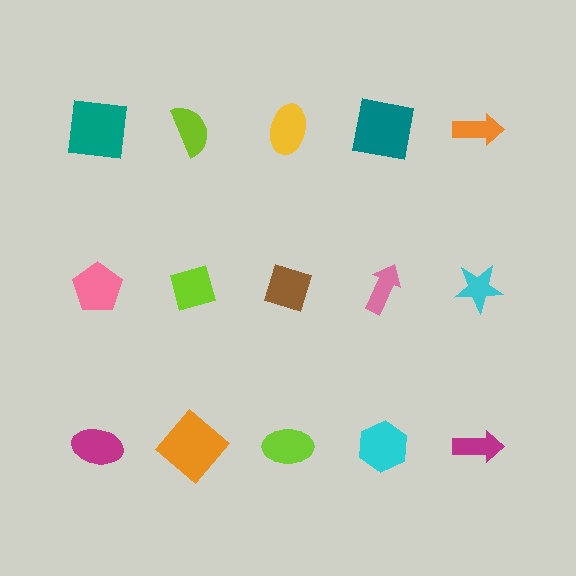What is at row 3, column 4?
A cyan hexagon.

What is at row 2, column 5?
A cyan star.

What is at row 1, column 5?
An orange arrow.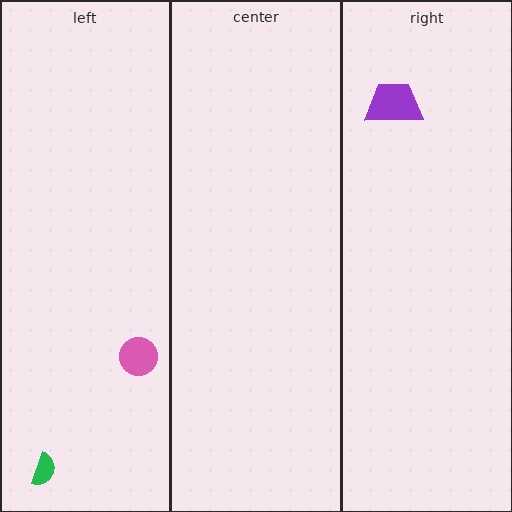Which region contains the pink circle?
The left region.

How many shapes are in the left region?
2.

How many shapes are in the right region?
1.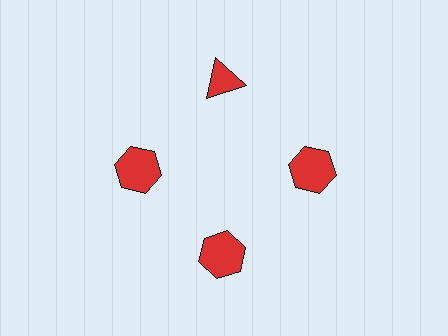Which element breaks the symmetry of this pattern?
The red triangle at roughly the 12 o'clock position breaks the symmetry. All other shapes are red hexagons.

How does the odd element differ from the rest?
It has a different shape: triangle instead of hexagon.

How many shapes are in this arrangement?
There are 4 shapes arranged in a ring pattern.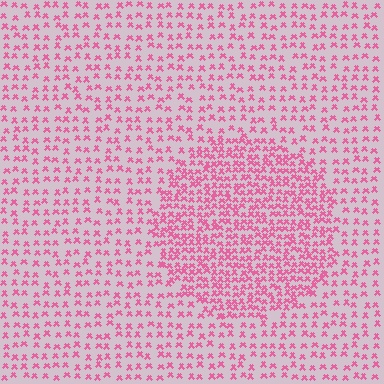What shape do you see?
I see a circle.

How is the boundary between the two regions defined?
The boundary is defined by a change in element density (approximately 2.0x ratio). All elements are the same color, size, and shape.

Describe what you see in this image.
The image contains small pink elements arranged at two different densities. A circle-shaped region is visible where the elements are more densely packed than the surrounding area.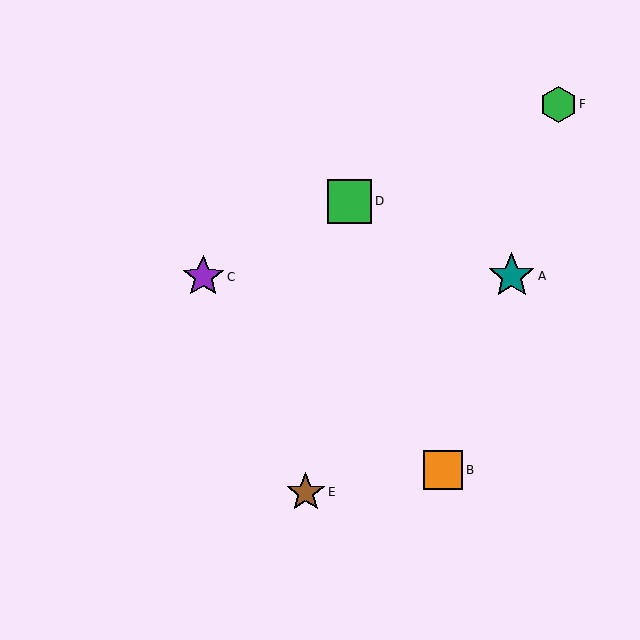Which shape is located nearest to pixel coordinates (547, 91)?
The green hexagon (labeled F) at (558, 104) is nearest to that location.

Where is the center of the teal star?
The center of the teal star is at (512, 276).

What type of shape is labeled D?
Shape D is a green square.